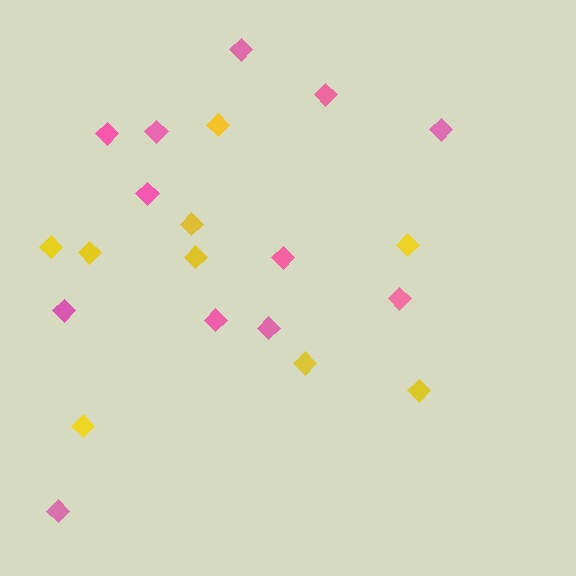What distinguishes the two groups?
There are 2 groups: one group of pink diamonds (12) and one group of yellow diamonds (9).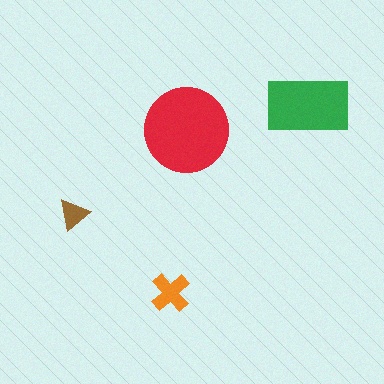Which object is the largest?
The red circle.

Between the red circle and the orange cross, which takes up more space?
The red circle.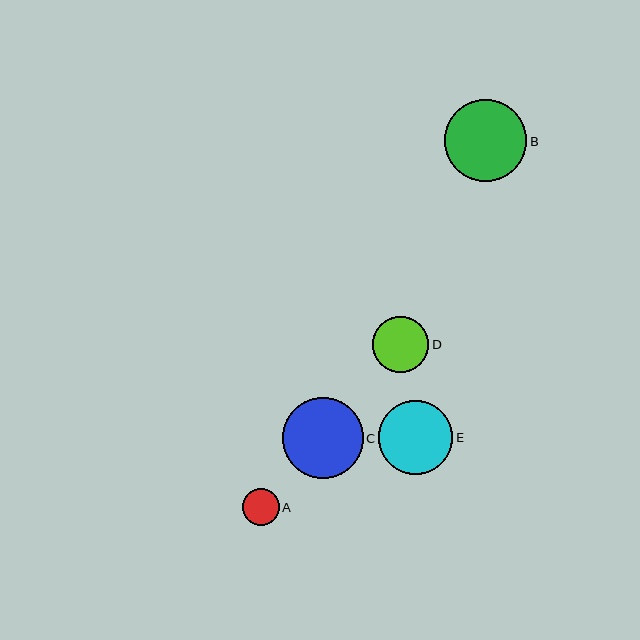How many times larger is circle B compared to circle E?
Circle B is approximately 1.1 times the size of circle E.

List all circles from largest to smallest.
From largest to smallest: B, C, E, D, A.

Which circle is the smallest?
Circle A is the smallest with a size of approximately 37 pixels.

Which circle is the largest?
Circle B is the largest with a size of approximately 82 pixels.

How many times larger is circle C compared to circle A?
Circle C is approximately 2.2 times the size of circle A.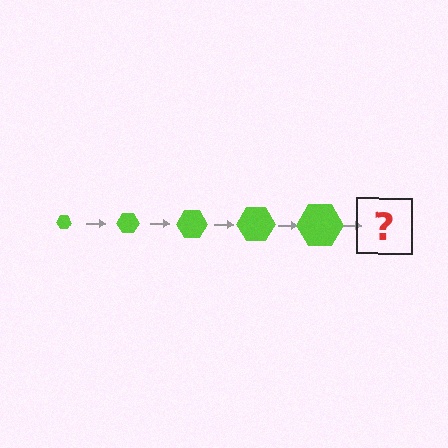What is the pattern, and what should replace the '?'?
The pattern is that the hexagon gets progressively larger each step. The '?' should be a lime hexagon, larger than the previous one.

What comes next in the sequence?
The next element should be a lime hexagon, larger than the previous one.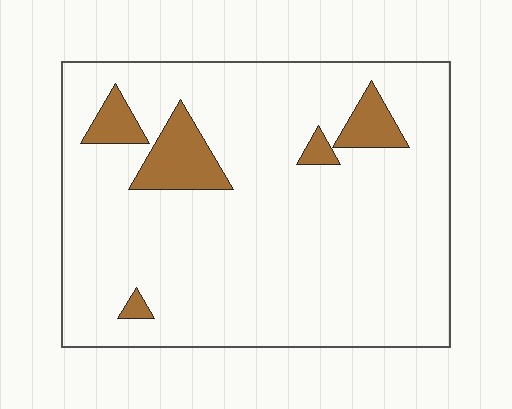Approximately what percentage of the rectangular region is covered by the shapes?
Approximately 10%.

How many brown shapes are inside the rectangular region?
5.